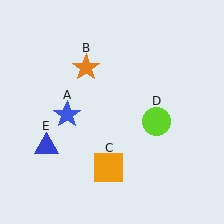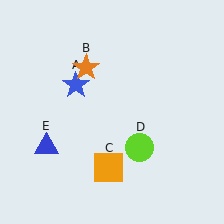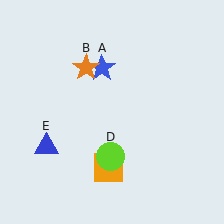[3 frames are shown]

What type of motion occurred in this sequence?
The blue star (object A), lime circle (object D) rotated clockwise around the center of the scene.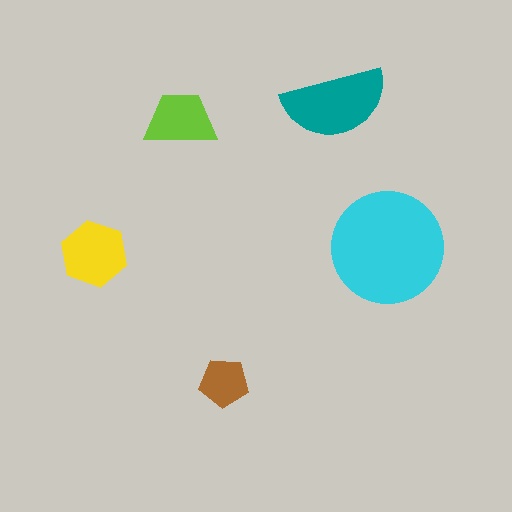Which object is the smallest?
The brown pentagon.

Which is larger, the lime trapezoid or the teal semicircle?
The teal semicircle.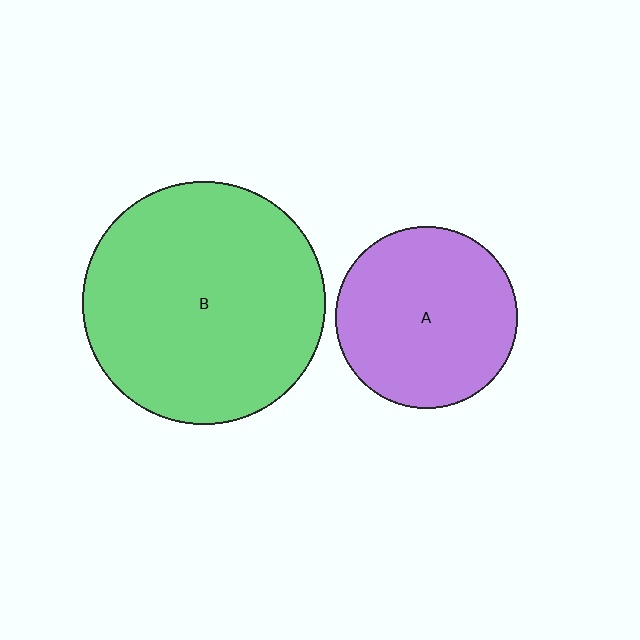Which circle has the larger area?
Circle B (green).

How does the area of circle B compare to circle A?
Approximately 1.8 times.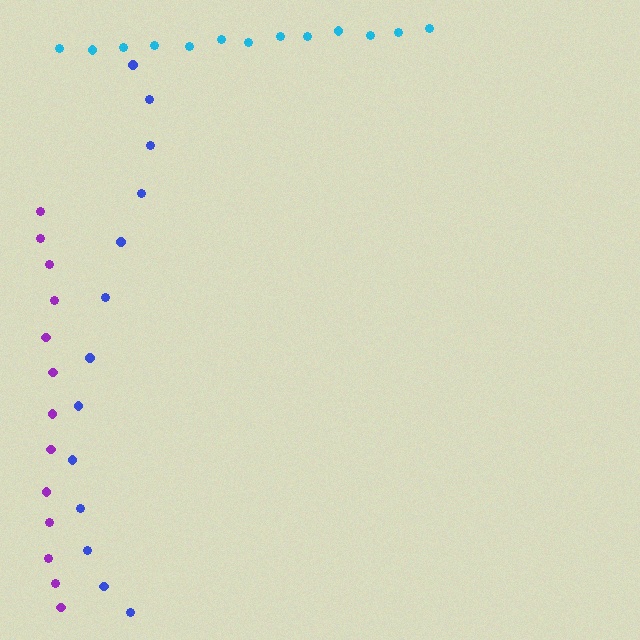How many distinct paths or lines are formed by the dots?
There are 3 distinct paths.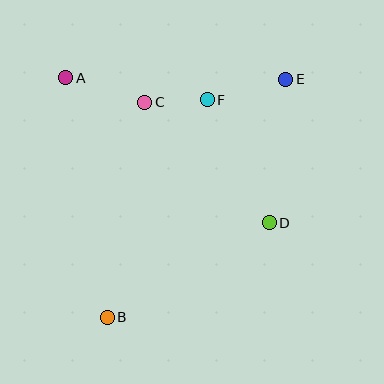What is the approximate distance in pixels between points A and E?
The distance between A and E is approximately 220 pixels.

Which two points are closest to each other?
Points C and F are closest to each other.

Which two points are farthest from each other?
Points B and E are farthest from each other.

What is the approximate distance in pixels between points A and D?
The distance between A and D is approximately 250 pixels.